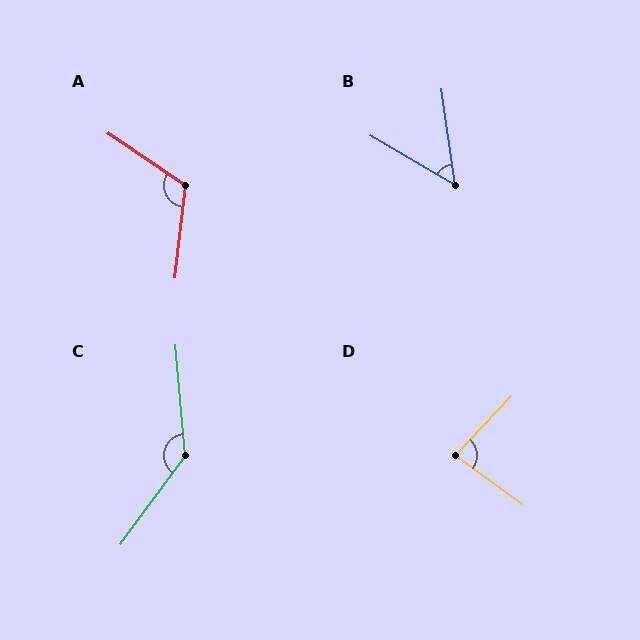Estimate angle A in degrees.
Approximately 118 degrees.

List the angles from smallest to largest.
B (52°), D (83°), A (118°), C (139°).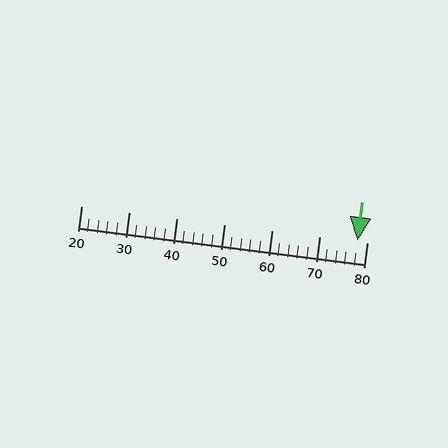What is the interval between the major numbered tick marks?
The major tick marks are spaced 10 units apart.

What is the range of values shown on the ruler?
The ruler shows values from 20 to 80.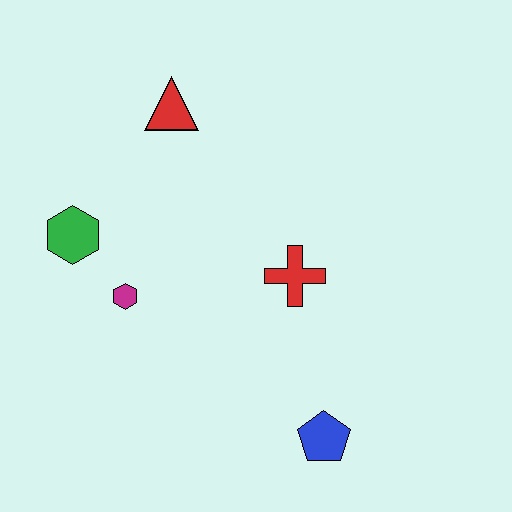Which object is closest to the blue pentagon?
The red cross is closest to the blue pentagon.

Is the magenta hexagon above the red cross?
No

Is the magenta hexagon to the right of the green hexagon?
Yes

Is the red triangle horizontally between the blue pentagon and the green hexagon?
Yes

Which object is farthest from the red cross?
The green hexagon is farthest from the red cross.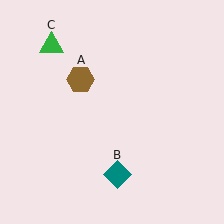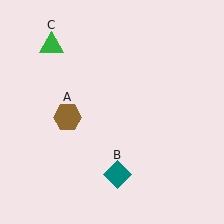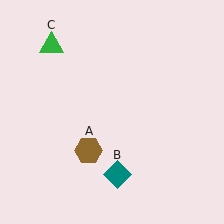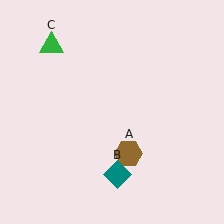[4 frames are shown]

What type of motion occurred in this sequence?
The brown hexagon (object A) rotated counterclockwise around the center of the scene.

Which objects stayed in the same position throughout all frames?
Teal diamond (object B) and green triangle (object C) remained stationary.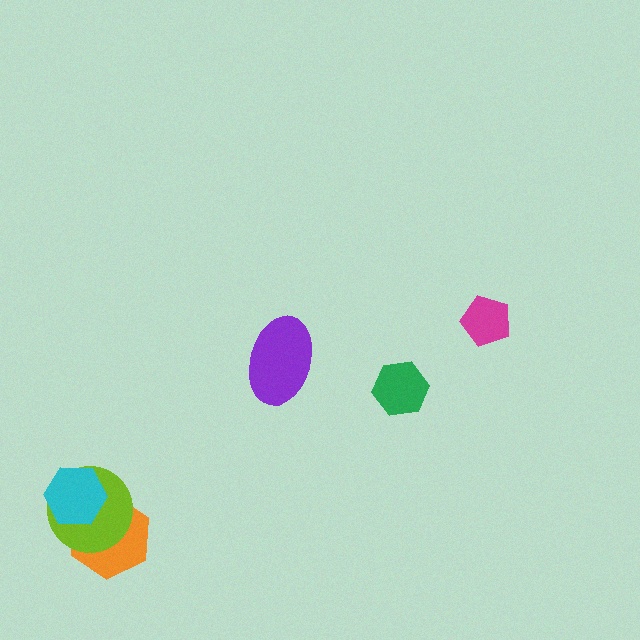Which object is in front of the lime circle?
The cyan hexagon is in front of the lime circle.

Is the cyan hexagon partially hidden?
No, no other shape covers it.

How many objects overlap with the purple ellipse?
0 objects overlap with the purple ellipse.